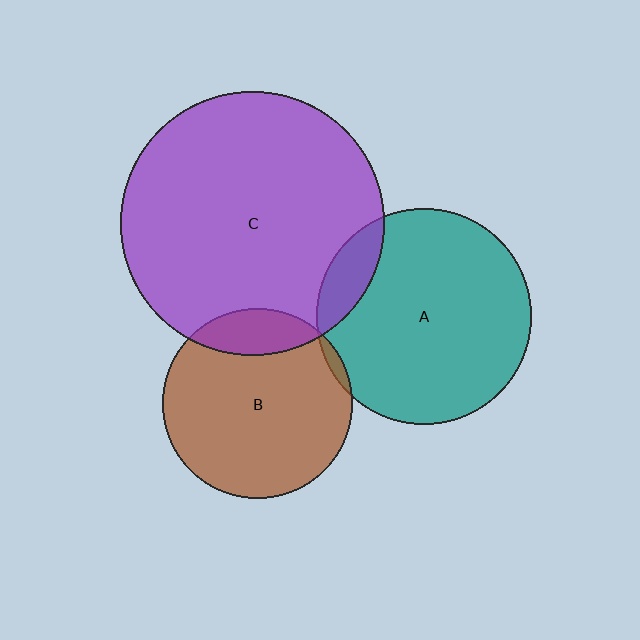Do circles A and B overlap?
Yes.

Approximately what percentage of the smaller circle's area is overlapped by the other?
Approximately 5%.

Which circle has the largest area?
Circle C (purple).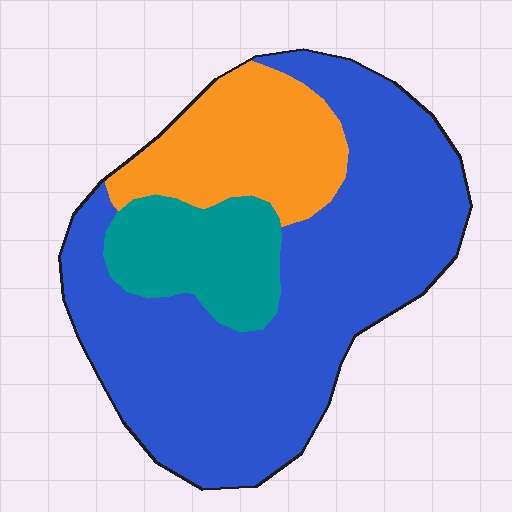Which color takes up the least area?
Teal, at roughly 15%.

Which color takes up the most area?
Blue, at roughly 65%.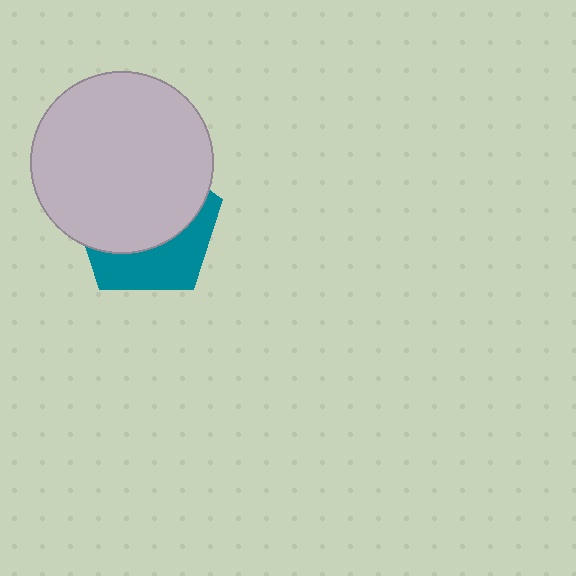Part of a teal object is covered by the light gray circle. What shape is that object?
It is a pentagon.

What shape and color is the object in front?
The object in front is a light gray circle.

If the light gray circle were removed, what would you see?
You would see the complete teal pentagon.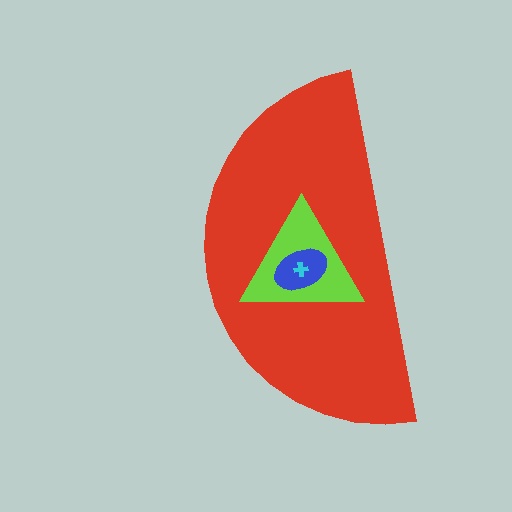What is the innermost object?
The cyan cross.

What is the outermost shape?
The red semicircle.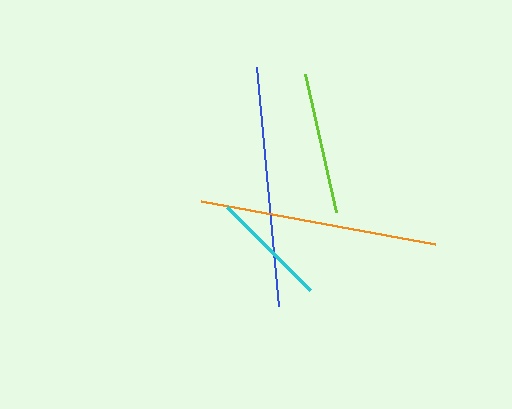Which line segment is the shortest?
The cyan line is the shortest at approximately 117 pixels.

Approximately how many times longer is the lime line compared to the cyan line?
The lime line is approximately 1.2 times the length of the cyan line.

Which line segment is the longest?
The blue line is the longest at approximately 240 pixels.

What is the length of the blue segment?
The blue segment is approximately 240 pixels long.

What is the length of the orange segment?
The orange segment is approximately 238 pixels long.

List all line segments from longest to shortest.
From longest to shortest: blue, orange, lime, cyan.